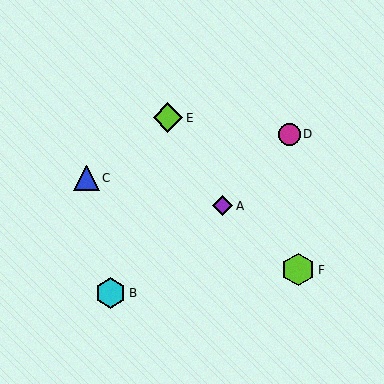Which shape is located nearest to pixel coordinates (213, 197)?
The purple diamond (labeled A) at (223, 206) is nearest to that location.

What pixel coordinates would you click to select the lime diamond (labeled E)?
Click at (168, 118) to select the lime diamond E.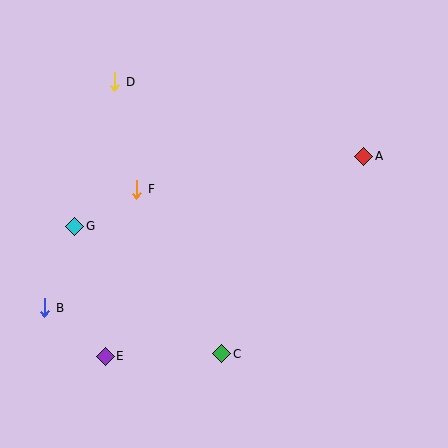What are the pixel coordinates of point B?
Point B is at (45, 308).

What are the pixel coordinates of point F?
Point F is at (137, 189).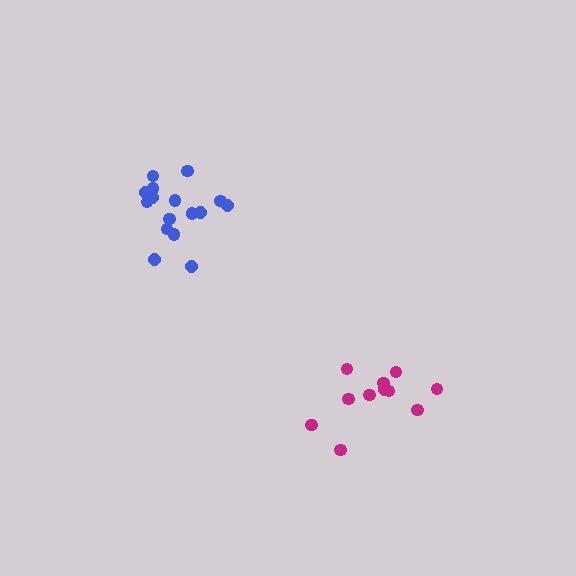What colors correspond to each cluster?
The clusters are colored: blue, magenta.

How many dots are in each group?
Group 1: 16 dots, Group 2: 11 dots (27 total).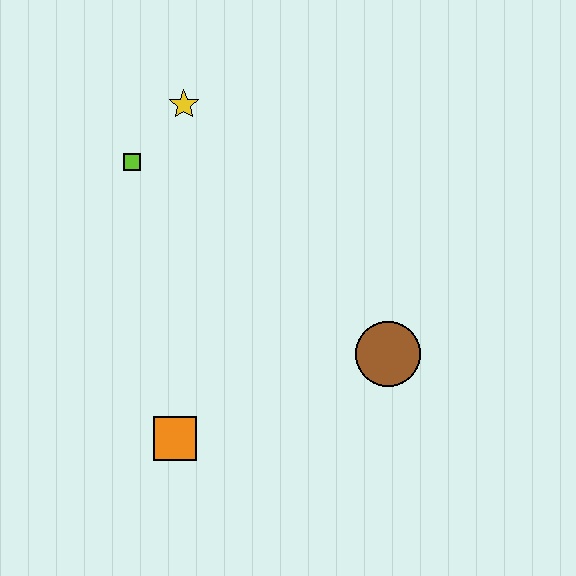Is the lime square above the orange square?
Yes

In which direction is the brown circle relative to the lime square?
The brown circle is to the right of the lime square.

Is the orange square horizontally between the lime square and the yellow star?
Yes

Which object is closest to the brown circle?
The orange square is closest to the brown circle.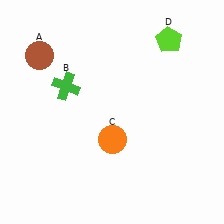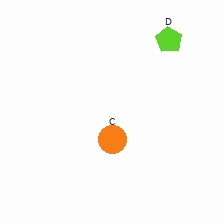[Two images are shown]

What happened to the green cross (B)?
The green cross (B) was removed in Image 2. It was in the top-left area of Image 1.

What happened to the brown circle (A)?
The brown circle (A) was removed in Image 2. It was in the top-left area of Image 1.